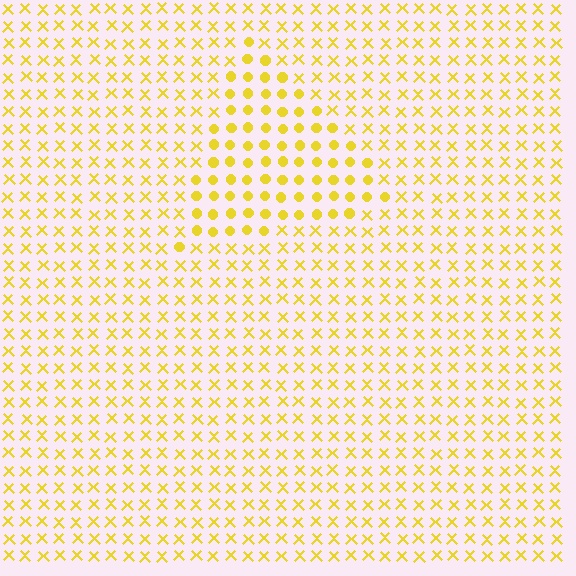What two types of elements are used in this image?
The image uses circles inside the triangle region and X marks outside it.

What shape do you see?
I see a triangle.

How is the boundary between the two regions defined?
The boundary is defined by a change in element shape: circles inside vs. X marks outside. All elements share the same color and spacing.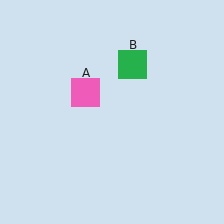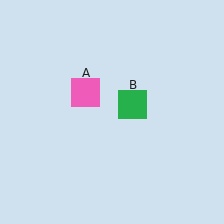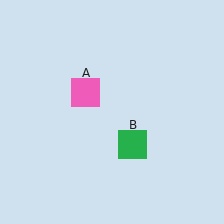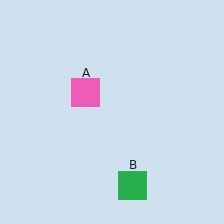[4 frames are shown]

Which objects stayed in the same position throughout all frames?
Pink square (object A) remained stationary.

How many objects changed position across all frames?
1 object changed position: green square (object B).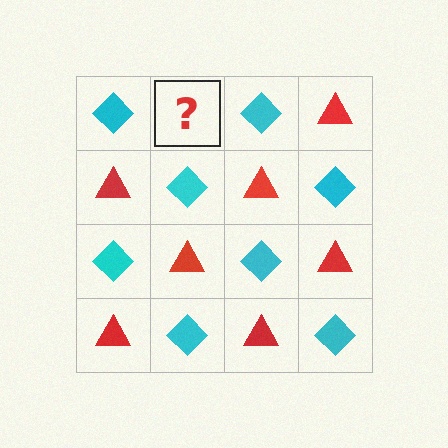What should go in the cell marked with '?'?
The missing cell should contain a red triangle.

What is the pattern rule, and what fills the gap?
The rule is that it alternates cyan diamond and red triangle in a checkerboard pattern. The gap should be filled with a red triangle.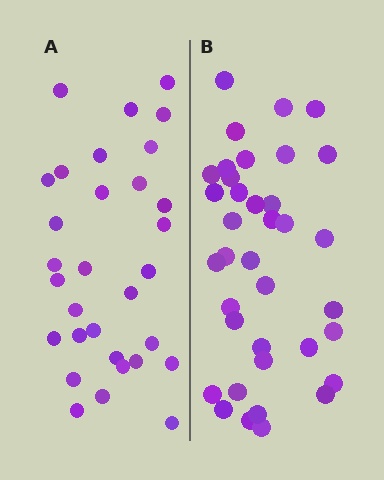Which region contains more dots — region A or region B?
Region B (the right region) has more dots.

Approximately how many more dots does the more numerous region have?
Region B has about 6 more dots than region A.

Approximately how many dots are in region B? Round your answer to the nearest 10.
About 40 dots. (The exact count is 37, which rounds to 40.)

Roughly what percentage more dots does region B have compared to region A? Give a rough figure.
About 20% more.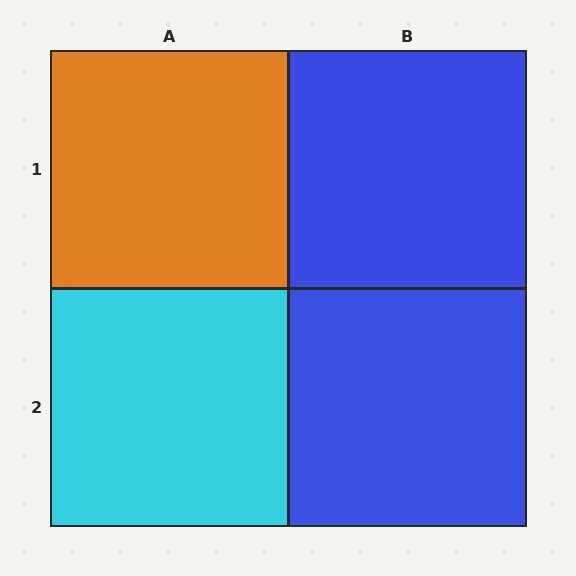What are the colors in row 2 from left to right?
Cyan, blue.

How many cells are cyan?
1 cell is cyan.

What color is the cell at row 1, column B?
Blue.